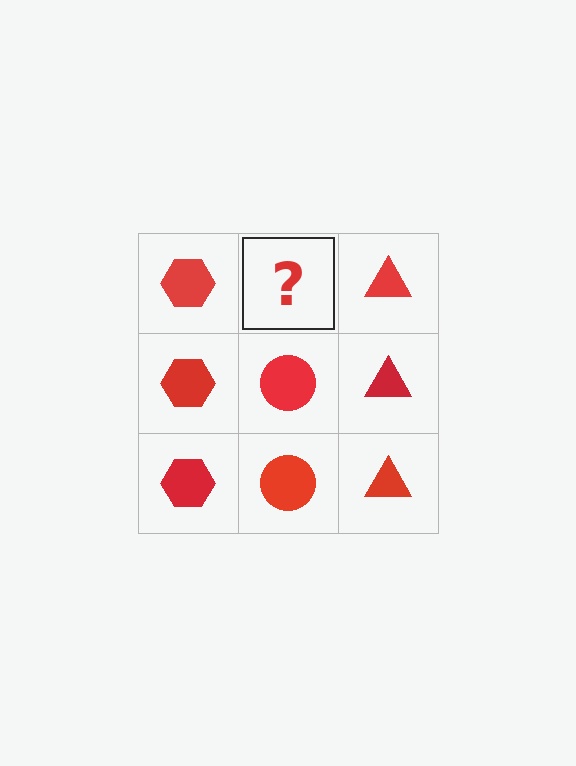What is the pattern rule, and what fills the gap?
The rule is that each column has a consistent shape. The gap should be filled with a red circle.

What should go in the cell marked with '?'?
The missing cell should contain a red circle.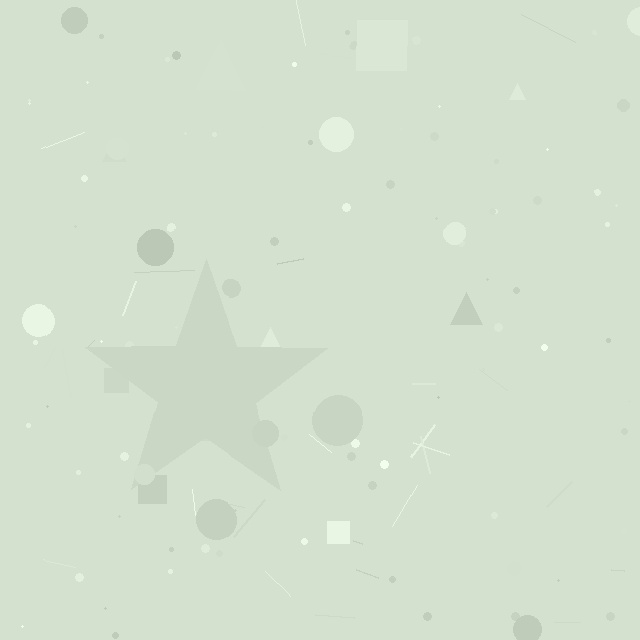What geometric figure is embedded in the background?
A star is embedded in the background.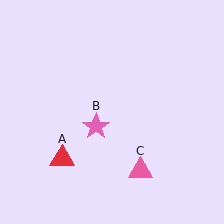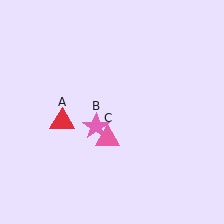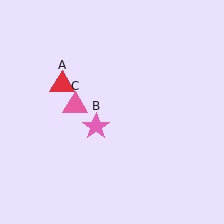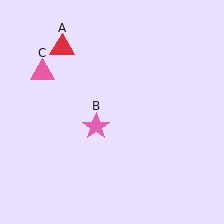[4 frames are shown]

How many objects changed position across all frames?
2 objects changed position: red triangle (object A), pink triangle (object C).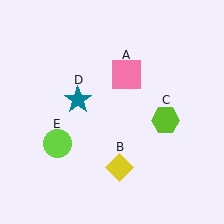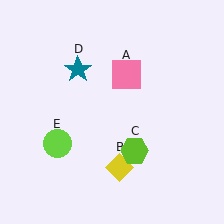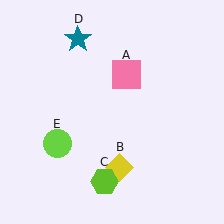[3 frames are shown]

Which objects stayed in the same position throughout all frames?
Pink square (object A) and yellow diamond (object B) and lime circle (object E) remained stationary.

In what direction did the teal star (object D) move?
The teal star (object D) moved up.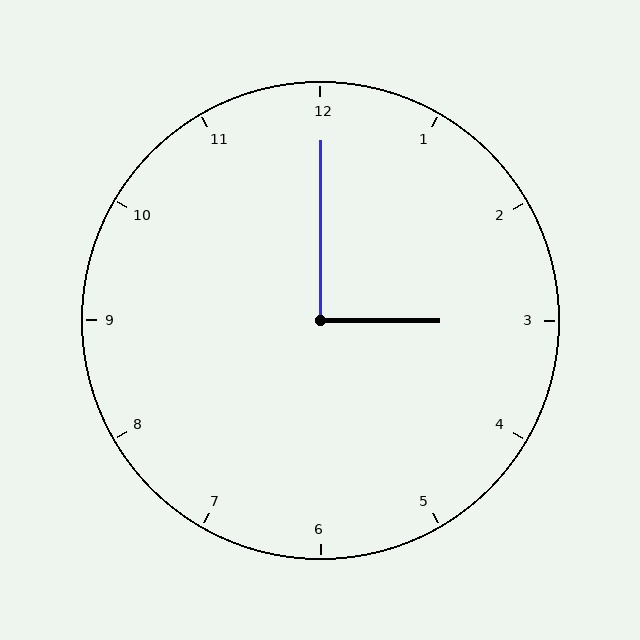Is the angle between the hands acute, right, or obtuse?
It is right.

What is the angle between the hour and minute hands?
Approximately 90 degrees.